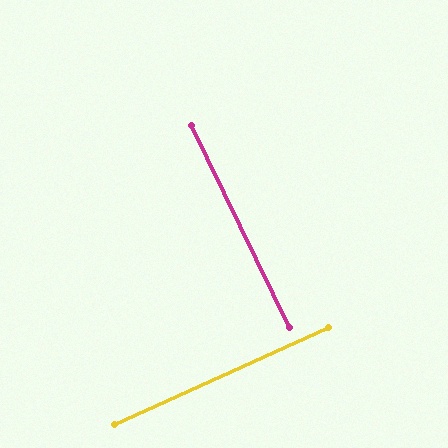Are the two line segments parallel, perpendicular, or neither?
Perpendicular — they meet at approximately 89°.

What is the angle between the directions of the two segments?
Approximately 89 degrees.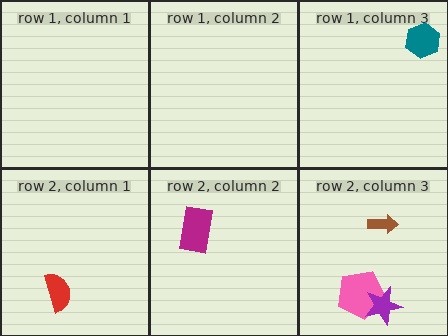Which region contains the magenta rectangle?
The row 2, column 2 region.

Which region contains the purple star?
The row 2, column 3 region.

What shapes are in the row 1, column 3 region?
The teal hexagon.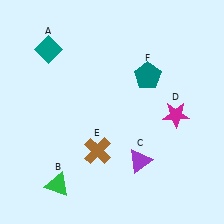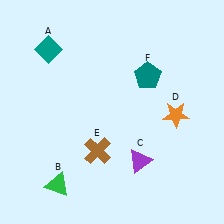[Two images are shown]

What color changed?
The star (D) changed from magenta in Image 1 to orange in Image 2.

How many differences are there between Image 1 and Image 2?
There is 1 difference between the two images.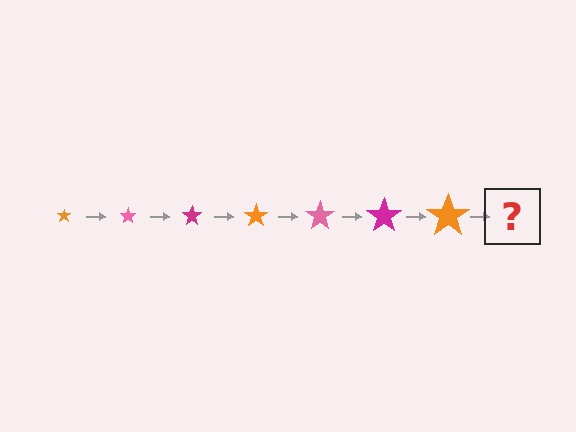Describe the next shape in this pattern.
It should be a pink star, larger than the previous one.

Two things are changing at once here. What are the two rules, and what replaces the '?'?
The two rules are that the star grows larger each step and the color cycles through orange, pink, and magenta. The '?' should be a pink star, larger than the previous one.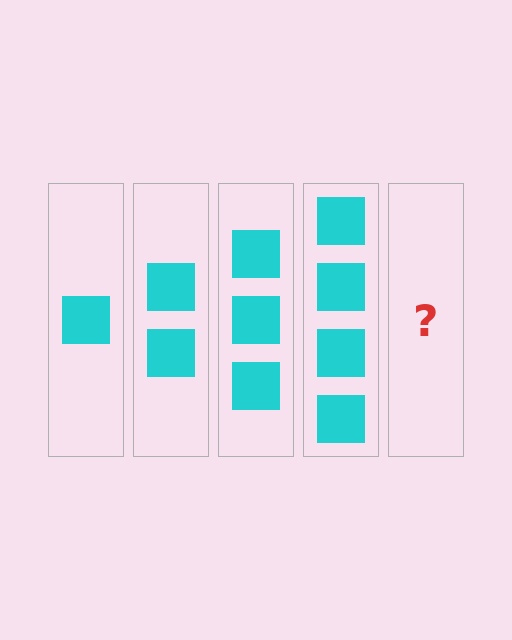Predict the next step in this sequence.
The next step is 5 squares.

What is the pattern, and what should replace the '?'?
The pattern is that each step adds one more square. The '?' should be 5 squares.